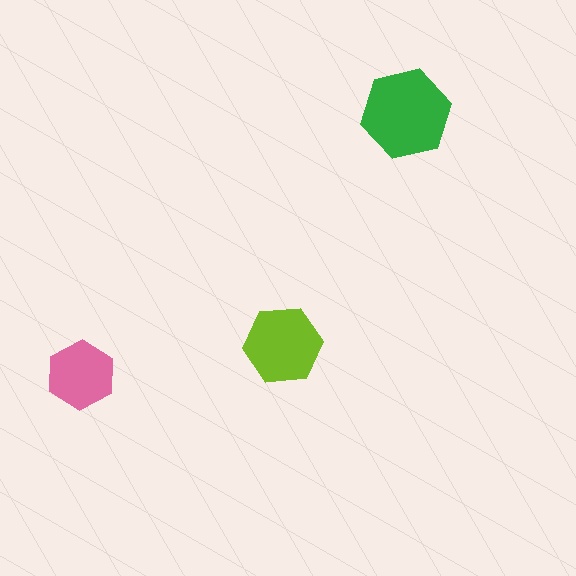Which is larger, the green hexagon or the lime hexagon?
The green one.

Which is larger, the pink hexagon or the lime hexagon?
The lime one.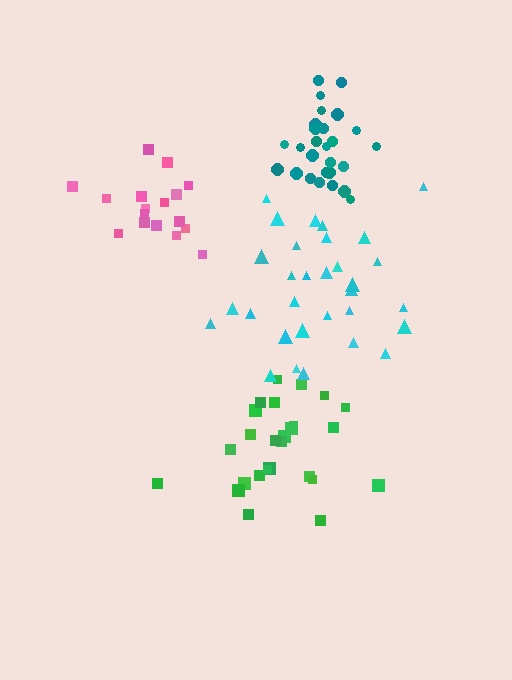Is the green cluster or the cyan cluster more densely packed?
Cyan.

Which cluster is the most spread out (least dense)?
Pink.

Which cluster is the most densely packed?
Teal.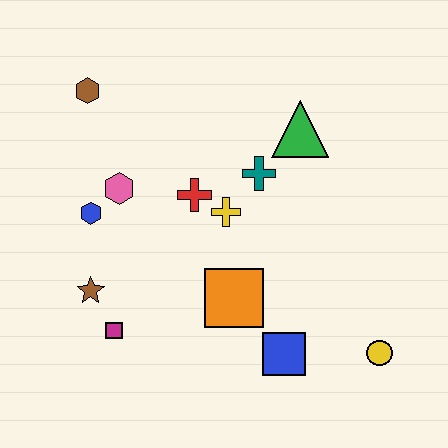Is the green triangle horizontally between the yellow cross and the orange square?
No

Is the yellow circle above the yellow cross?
No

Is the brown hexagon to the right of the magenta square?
No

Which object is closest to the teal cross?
The yellow cross is closest to the teal cross.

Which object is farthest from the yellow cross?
The yellow circle is farthest from the yellow cross.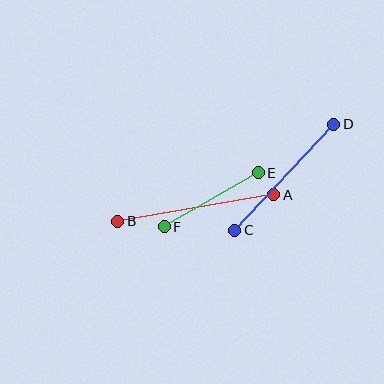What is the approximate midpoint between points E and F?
The midpoint is at approximately (211, 200) pixels.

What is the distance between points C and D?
The distance is approximately 145 pixels.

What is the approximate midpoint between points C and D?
The midpoint is at approximately (284, 177) pixels.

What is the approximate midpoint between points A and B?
The midpoint is at approximately (196, 208) pixels.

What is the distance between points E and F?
The distance is approximately 109 pixels.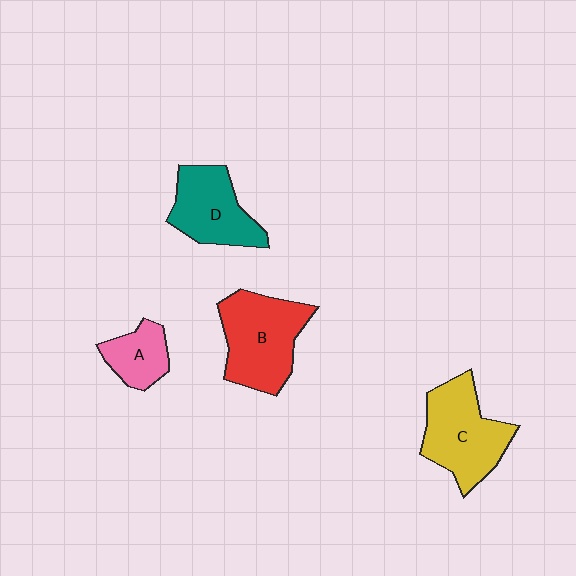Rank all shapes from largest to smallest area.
From largest to smallest: B (red), C (yellow), D (teal), A (pink).